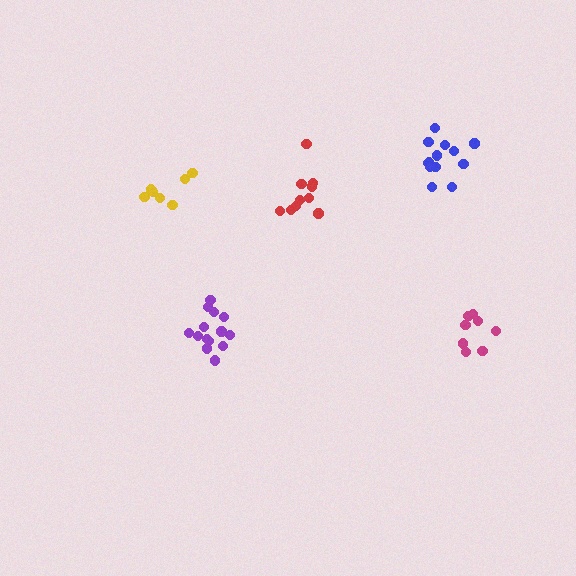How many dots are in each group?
Group 1: 10 dots, Group 2: 8 dots, Group 3: 14 dots, Group 4: 8 dots, Group 5: 13 dots (53 total).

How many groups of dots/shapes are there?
There are 5 groups.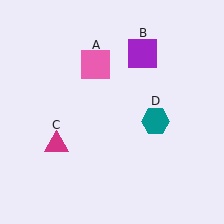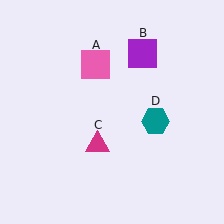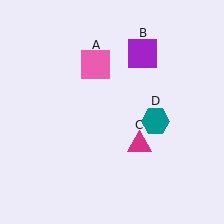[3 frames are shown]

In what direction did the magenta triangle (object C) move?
The magenta triangle (object C) moved right.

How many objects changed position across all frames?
1 object changed position: magenta triangle (object C).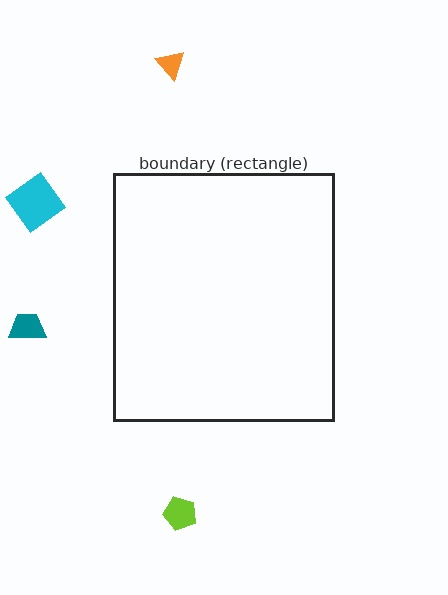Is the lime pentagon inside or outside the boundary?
Outside.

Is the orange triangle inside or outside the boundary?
Outside.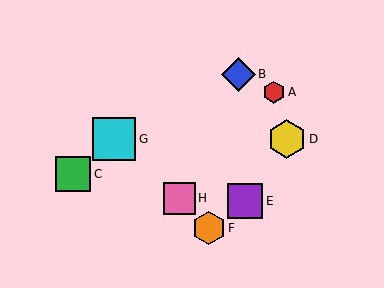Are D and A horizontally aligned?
No, D is at y≈139 and A is at y≈92.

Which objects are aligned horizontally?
Objects D, G are aligned horizontally.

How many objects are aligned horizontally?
2 objects (D, G) are aligned horizontally.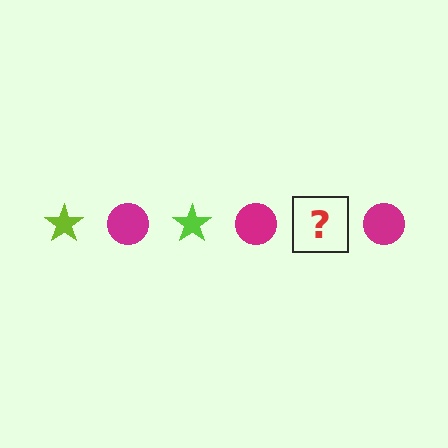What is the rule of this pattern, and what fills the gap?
The rule is that the pattern alternates between lime star and magenta circle. The gap should be filled with a lime star.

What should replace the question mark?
The question mark should be replaced with a lime star.